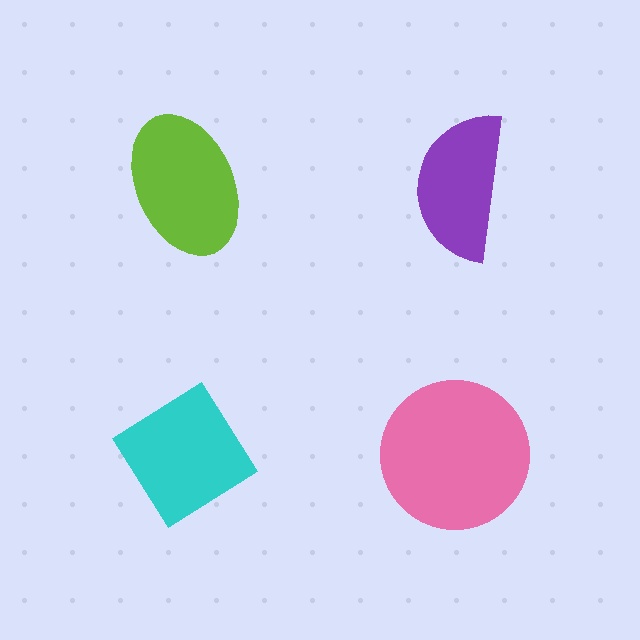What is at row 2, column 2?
A pink circle.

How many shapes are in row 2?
2 shapes.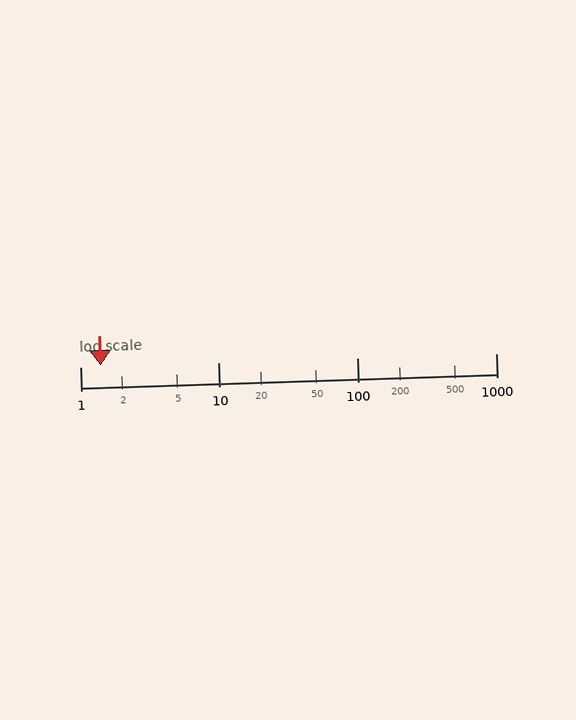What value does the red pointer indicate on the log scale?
The pointer indicates approximately 1.4.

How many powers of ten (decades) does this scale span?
The scale spans 3 decades, from 1 to 1000.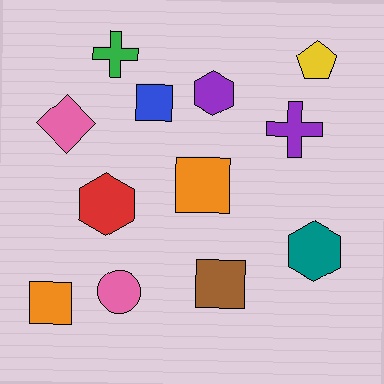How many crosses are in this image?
There are 2 crosses.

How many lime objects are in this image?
There are no lime objects.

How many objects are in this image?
There are 12 objects.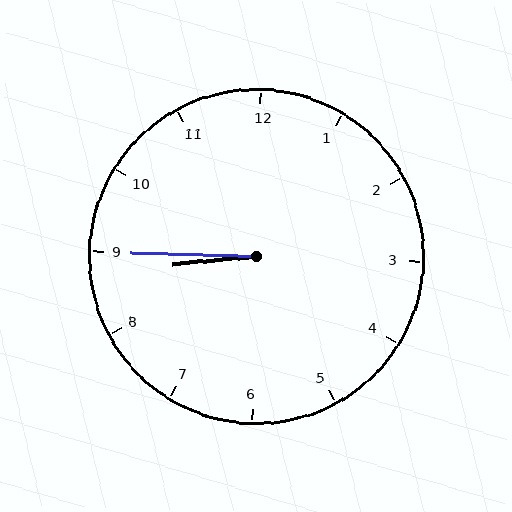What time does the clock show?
8:45.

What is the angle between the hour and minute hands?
Approximately 8 degrees.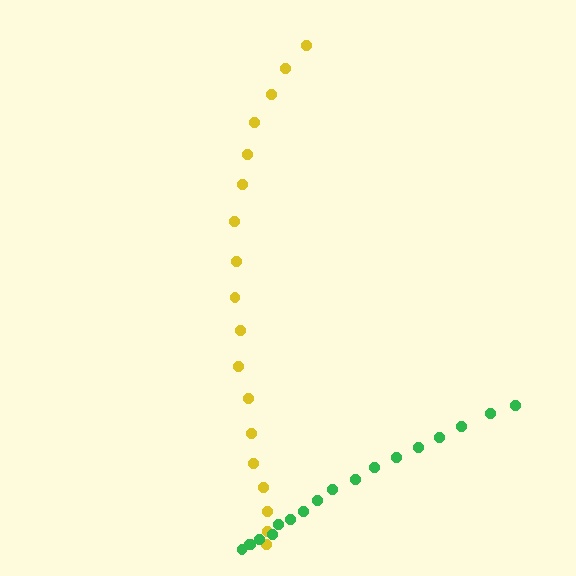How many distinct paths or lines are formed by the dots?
There are 2 distinct paths.